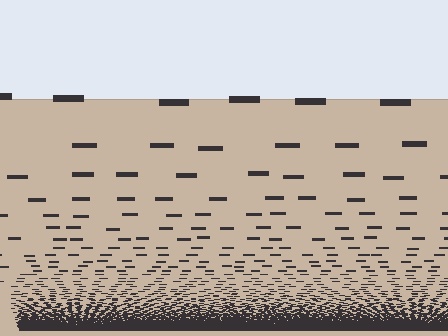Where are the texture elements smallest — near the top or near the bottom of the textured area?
Near the bottom.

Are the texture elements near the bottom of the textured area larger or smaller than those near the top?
Smaller. The gradient is inverted — elements near the bottom are smaller and denser.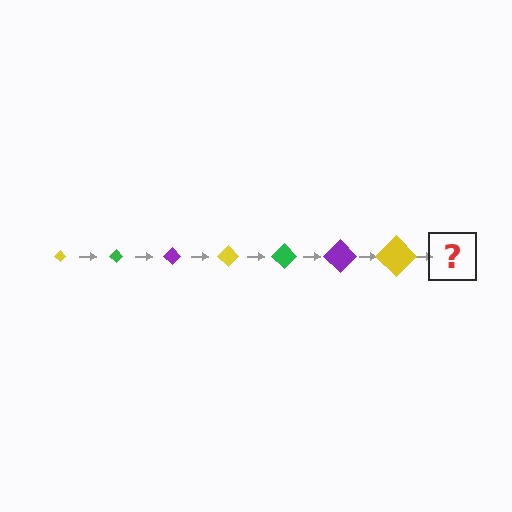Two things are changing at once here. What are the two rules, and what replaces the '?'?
The two rules are that the diamond grows larger each step and the color cycles through yellow, green, and purple. The '?' should be a green diamond, larger than the previous one.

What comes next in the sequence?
The next element should be a green diamond, larger than the previous one.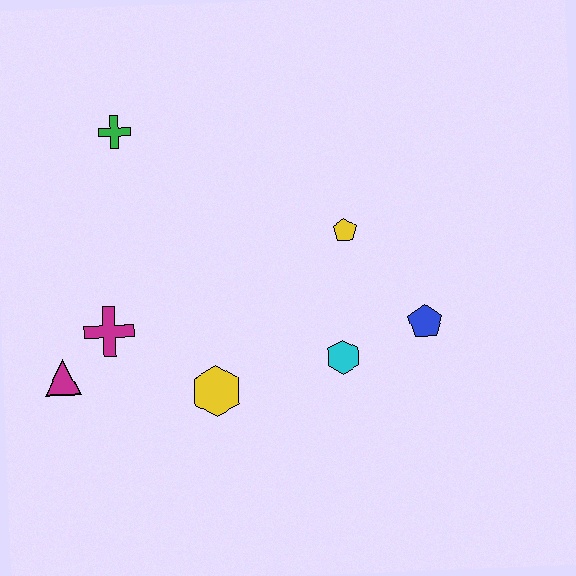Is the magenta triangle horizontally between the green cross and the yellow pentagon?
No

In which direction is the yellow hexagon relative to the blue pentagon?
The yellow hexagon is to the left of the blue pentagon.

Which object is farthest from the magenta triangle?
The blue pentagon is farthest from the magenta triangle.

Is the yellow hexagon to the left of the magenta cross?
No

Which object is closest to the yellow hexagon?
The magenta cross is closest to the yellow hexagon.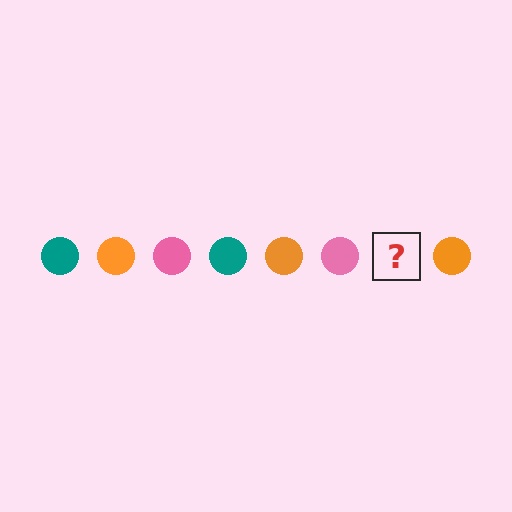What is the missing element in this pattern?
The missing element is a teal circle.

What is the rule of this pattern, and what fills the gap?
The rule is that the pattern cycles through teal, orange, pink circles. The gap should be filled with a teal circle.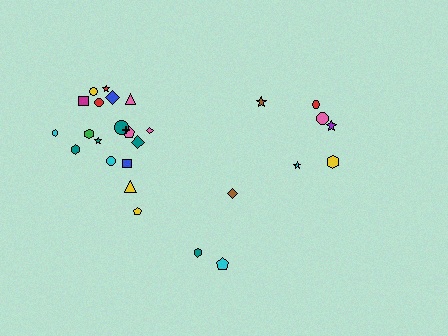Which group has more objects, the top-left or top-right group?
The top-left group.